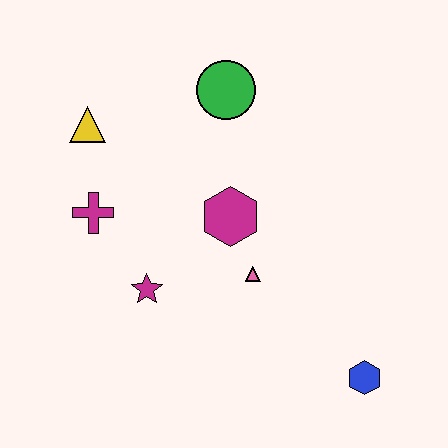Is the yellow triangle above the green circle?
No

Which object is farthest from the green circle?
The blue hexagon is farthest from the green circle.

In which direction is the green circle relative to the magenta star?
The green circle is above the magenta star.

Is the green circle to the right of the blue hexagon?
No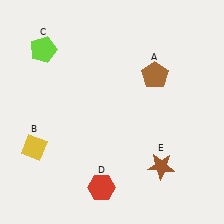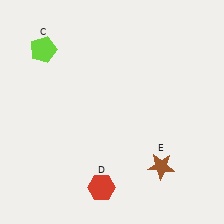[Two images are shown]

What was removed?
The yellow diamond (B), the brown pentagon (A) were removed in Image 2.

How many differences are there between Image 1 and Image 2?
There are 2 differences between the two images.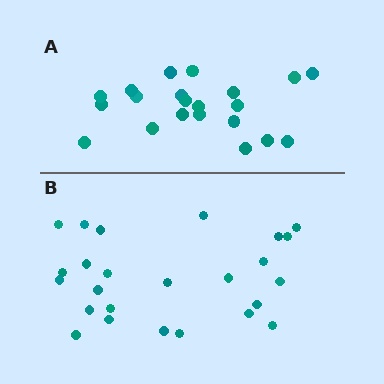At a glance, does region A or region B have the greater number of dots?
Region B (the bottom region) has more dots.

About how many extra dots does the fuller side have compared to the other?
Region B has about 4 more dots than region A.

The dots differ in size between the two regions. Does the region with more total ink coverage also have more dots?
No. Region A has more total ink coverage because its dots are larger, but region B actually contains more individual dots. Total area can be misleading — the number of items is what matters here.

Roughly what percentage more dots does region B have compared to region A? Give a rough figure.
About 20% more.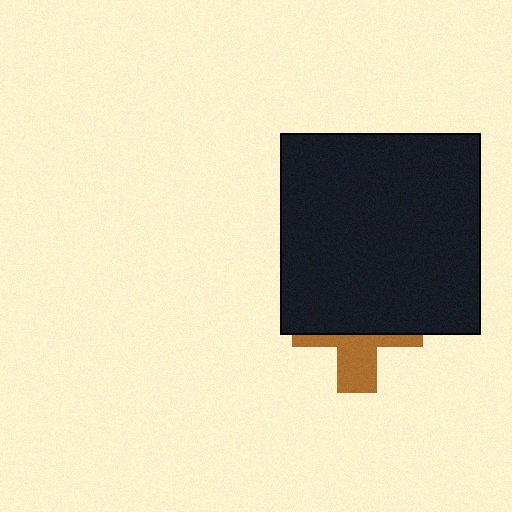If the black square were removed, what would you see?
You would see the complete brown cross.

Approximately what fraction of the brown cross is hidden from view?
Roughly 62% of the brown cross is hidden behind the black square.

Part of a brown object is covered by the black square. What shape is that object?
It is a cross.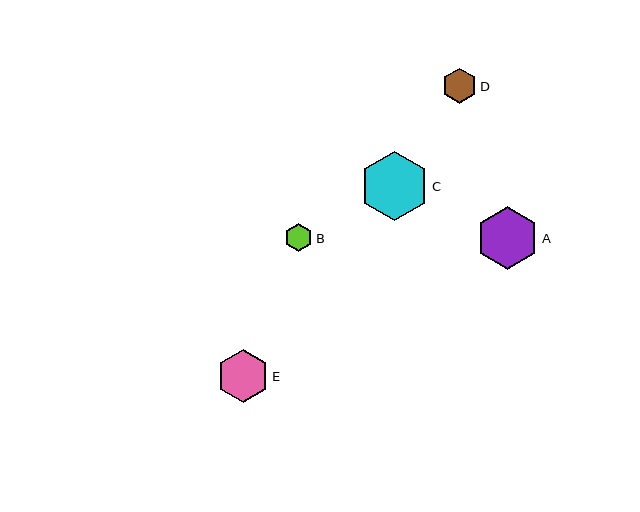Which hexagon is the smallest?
Hexagon B is the smallest with a size of approximately 28 pixels.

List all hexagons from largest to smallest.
From largest to smallest: C, A, E, D, B.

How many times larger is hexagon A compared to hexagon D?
Hexagon A is approximately 1.8 times the size of hexagon D.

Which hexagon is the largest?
Hexagon C is the largest with a size of approximately 69 pixels.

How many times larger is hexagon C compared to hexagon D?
Hexagon C is approximately 2.0 times the size of hexagon D.